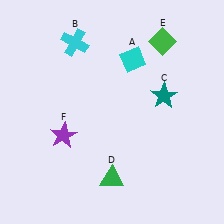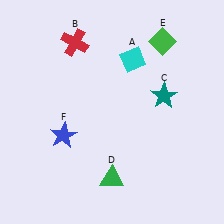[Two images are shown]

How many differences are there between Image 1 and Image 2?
There are 2 differences between the two images.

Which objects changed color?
B changed from cyan to red. F changed from purple to blue.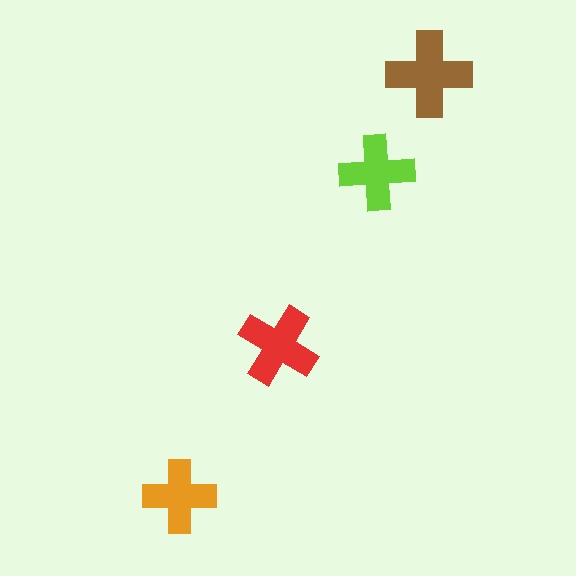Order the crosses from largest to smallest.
the brown one, the red one, the lime one, the orange one.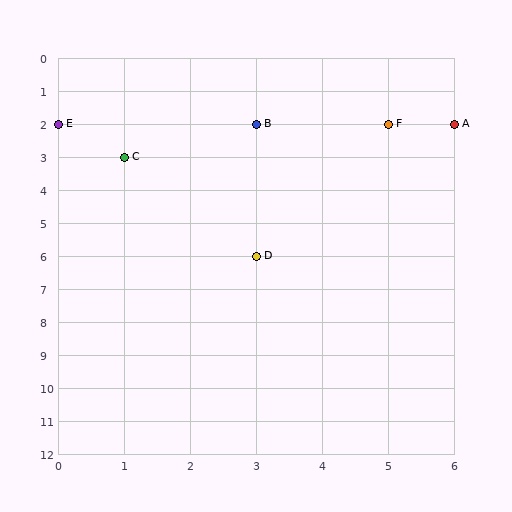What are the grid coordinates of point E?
Point E is at grid coordinates (0, 2).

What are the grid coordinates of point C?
Point C is at grid coordinates (1, 3).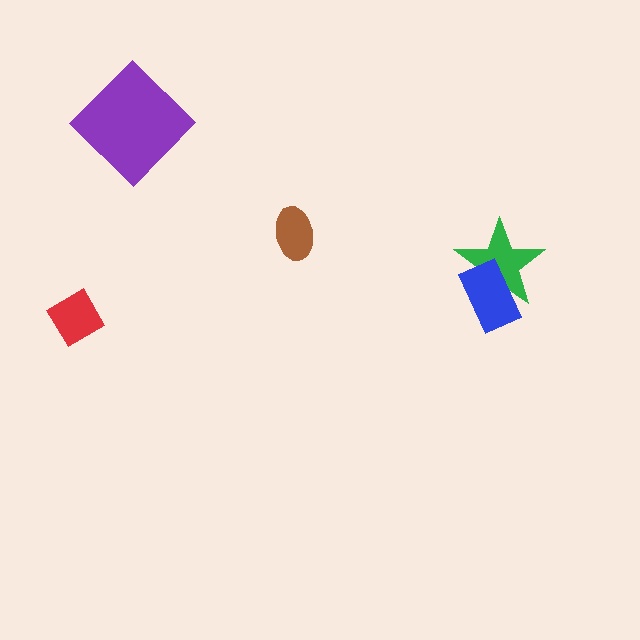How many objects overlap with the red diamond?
0 objects overlap with the red diamond.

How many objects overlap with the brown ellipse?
0 objects overlap with the brown ellipse.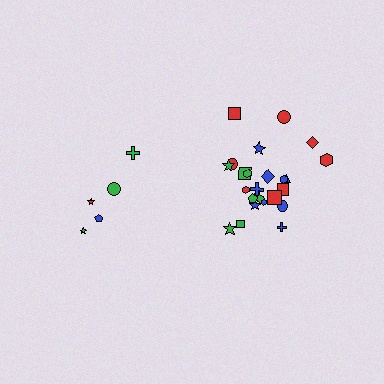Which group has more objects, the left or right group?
The right group.